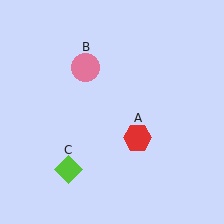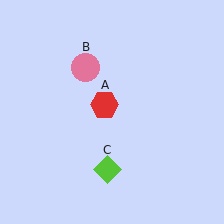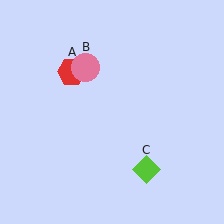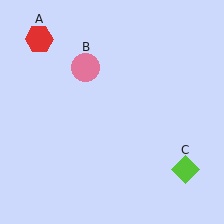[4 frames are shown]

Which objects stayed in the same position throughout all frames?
Pink circle (object B) remained stationary.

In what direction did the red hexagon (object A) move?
The red hexagon (object A) moved up and to the left.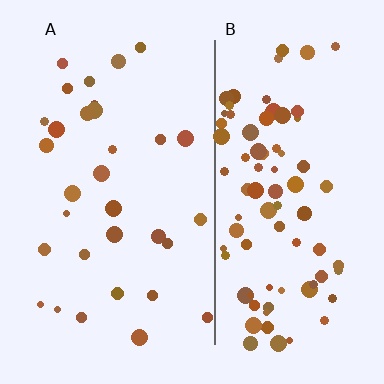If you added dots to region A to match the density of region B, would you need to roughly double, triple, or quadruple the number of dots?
Approximately triple.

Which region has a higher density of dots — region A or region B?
B (the right).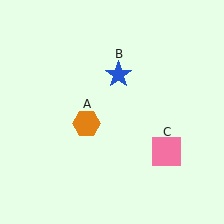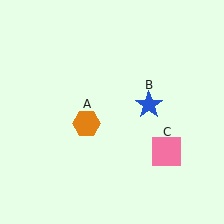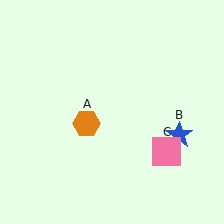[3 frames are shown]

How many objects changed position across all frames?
1 object changed position: blue star (object B).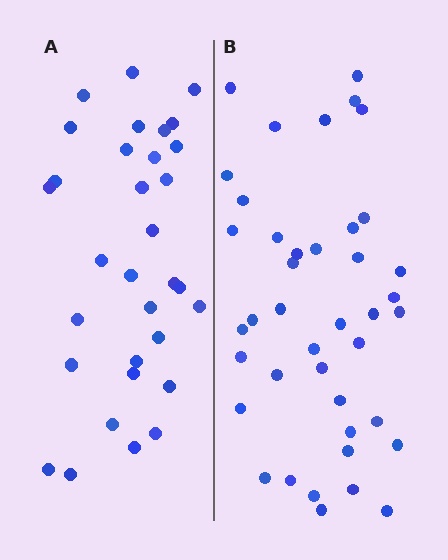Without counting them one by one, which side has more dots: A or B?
Region B (the right region) has more dots.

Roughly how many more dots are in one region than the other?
Region B has roughly 8 or so more dots than region A.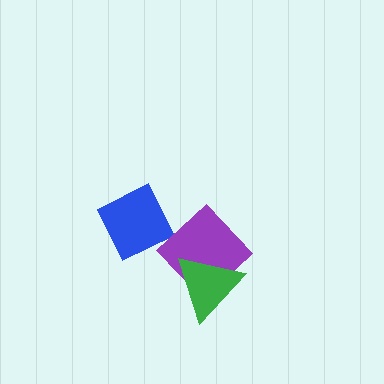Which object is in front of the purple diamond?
The green triangle is in front of the purple diamond.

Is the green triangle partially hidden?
No, no other shape covers it.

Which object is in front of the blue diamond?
The purple diamond is in front of the blue diamond.